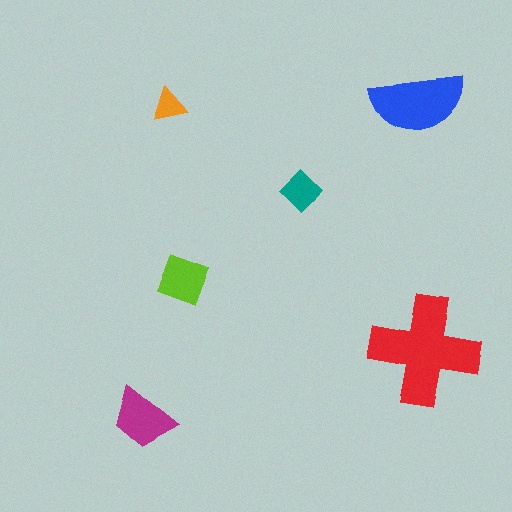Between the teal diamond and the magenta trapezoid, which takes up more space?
The magenta trapezoid.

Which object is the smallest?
The orange triangle.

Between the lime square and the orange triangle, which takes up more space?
The lime square.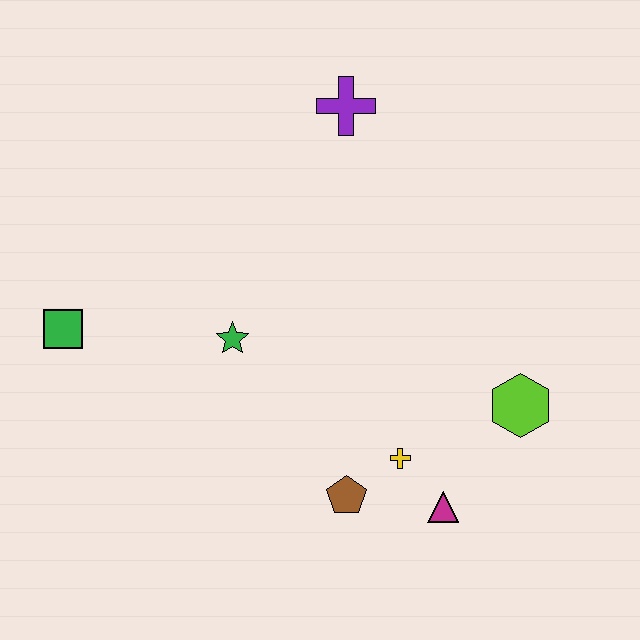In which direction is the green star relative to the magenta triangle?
The green star is to the left of the magenta triangle.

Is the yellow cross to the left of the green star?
No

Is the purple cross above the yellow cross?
Yes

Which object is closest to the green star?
The green square is closest to the green star.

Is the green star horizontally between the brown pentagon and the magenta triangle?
No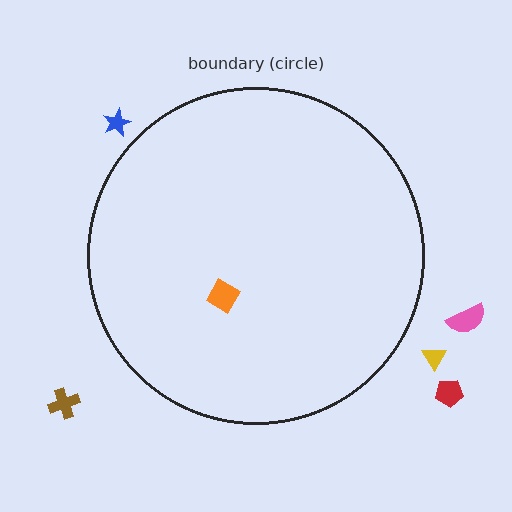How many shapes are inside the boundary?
1 inside, 5 outside.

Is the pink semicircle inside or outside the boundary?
Outside.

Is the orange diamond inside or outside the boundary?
Inside.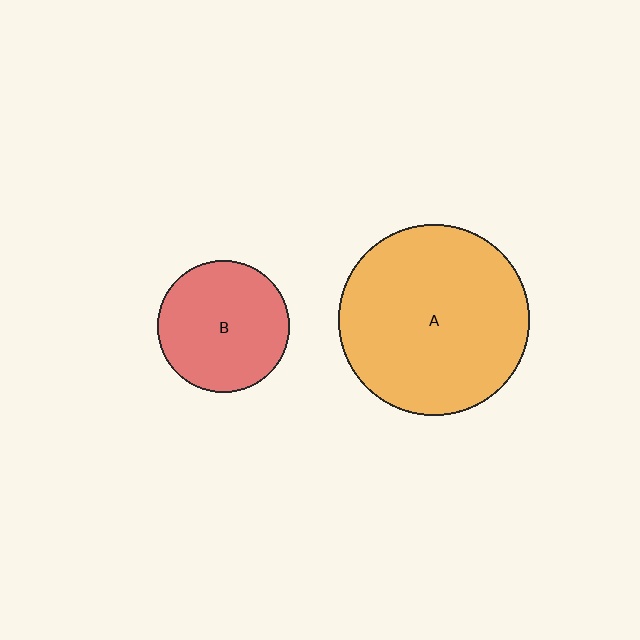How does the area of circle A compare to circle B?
Approximately 2.1 times.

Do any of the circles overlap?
No, none of the circles overlap.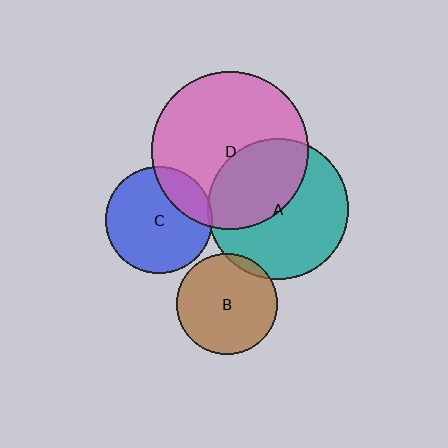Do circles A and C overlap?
Yes.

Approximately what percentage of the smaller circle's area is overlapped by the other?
Approximately 5%.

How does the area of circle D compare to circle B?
Approximately 2.4 times.